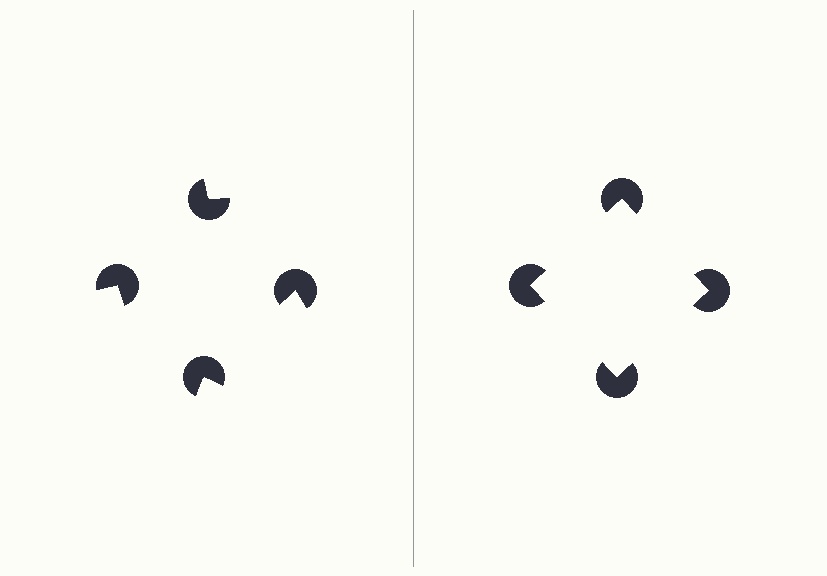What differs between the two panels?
The pac-man discs are positioned identically on both sides; only the wedge orientations differ. On the right they align to a square; on the left they are misaligned.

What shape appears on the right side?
An illusory square.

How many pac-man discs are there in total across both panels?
8 — 4 on each side.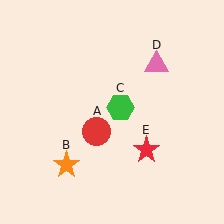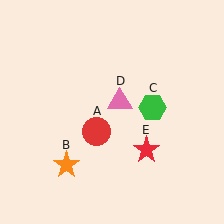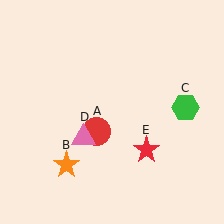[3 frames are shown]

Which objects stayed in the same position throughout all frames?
Red circle (object A) and orange star (object B) and red star (object E) remained stationary.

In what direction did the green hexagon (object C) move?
The green hexagon (object C) moved right.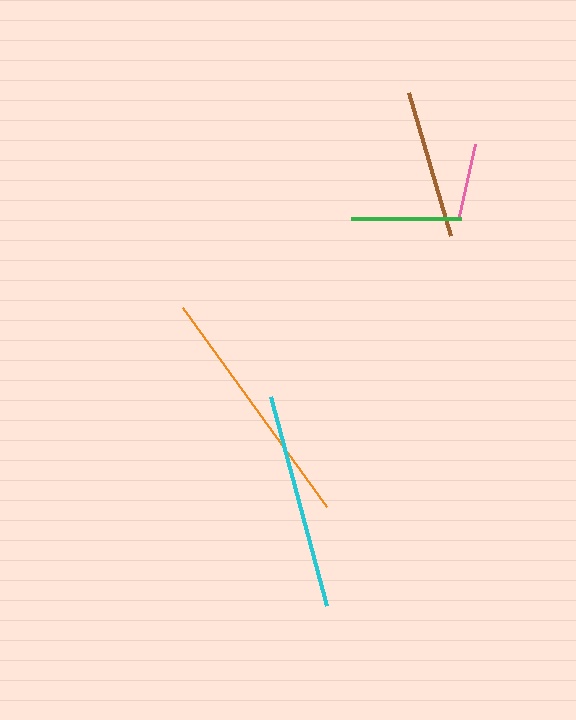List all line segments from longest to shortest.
From longest to shortest: orange, cyan, brown, green, pink.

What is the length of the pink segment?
The pink segment is approximately 73 pixels long.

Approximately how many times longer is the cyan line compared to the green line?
The cyan line is approximately 2.0 times the length of the green line.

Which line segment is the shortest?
The pink line is the shortest at approximately 73 pixels.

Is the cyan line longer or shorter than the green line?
The cyan line is longer than the green line.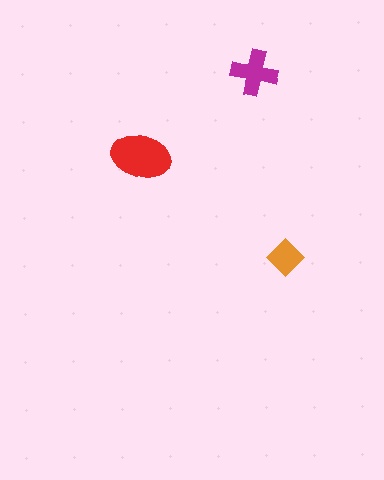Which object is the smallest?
The orange diamond.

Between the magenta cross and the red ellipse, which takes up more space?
The red ellipse.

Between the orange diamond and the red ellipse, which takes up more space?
The red ellipse.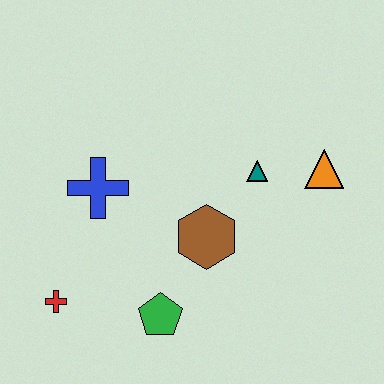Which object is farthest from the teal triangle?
The red cross is farthest from the teal triangle.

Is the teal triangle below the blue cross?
No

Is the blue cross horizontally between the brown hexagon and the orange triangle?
No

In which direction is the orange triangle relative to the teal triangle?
The orange triangle is to the right of the teal triangle.